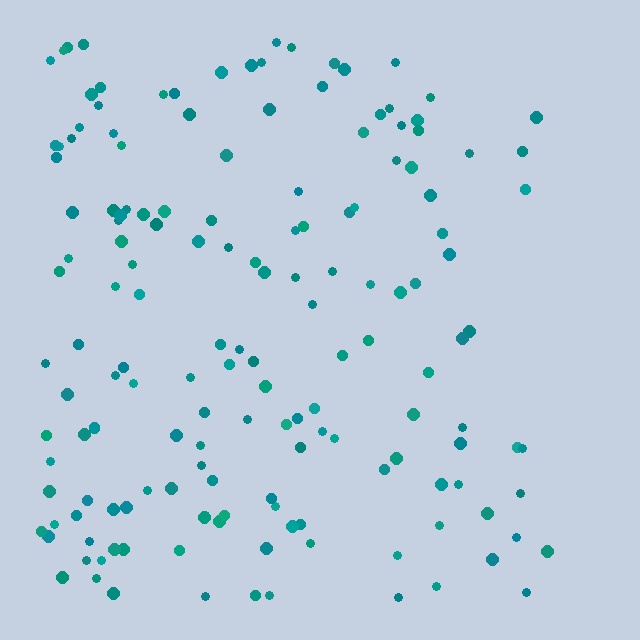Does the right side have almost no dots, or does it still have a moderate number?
Still a moderate number, just noticeably fewer than the left.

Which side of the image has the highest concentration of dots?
The left.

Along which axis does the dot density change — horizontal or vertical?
Horizontal.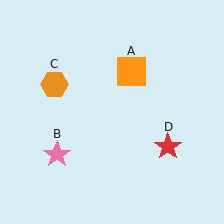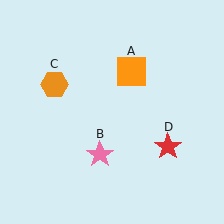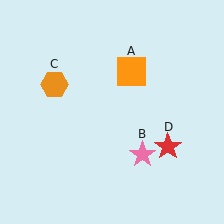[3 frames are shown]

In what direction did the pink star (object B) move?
The pink star (object B) moved right.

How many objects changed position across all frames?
1 object changed position: pink star (object B).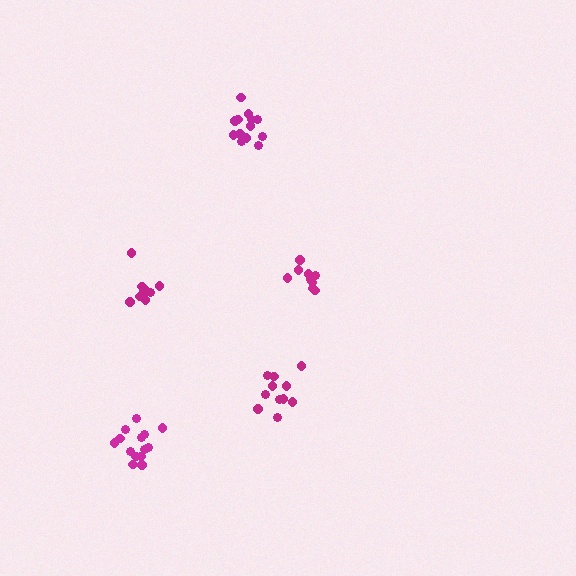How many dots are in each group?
Group 1: 14 dots, Group 2: 14 dots, Group 3: 11 dots, Group 4: 10 dots, Group 5: 9 dots (58 total).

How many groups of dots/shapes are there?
There are 5 groups.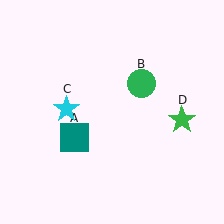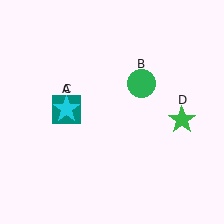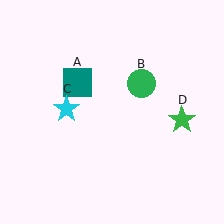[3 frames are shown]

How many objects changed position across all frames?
1 object changed position: teal square (object A).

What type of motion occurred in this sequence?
The teal square (object A) rotated clockwise around the center of the scene.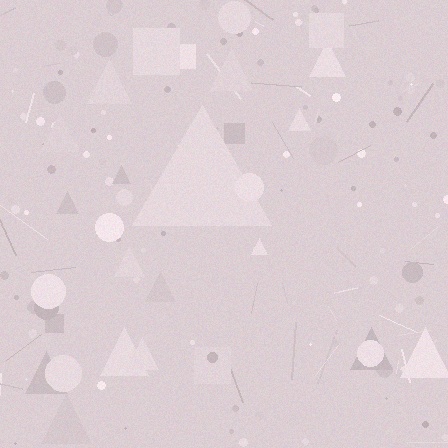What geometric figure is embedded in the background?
A triangle is embedded in the background.